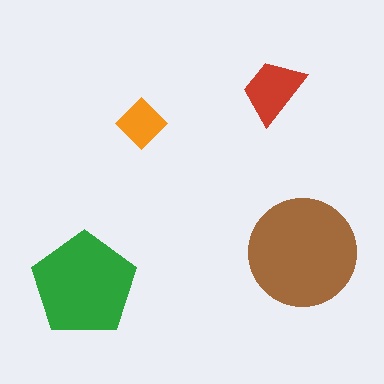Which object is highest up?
The red trapezoid is topmost.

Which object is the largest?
The brown circle.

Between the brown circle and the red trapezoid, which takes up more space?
The brown circle.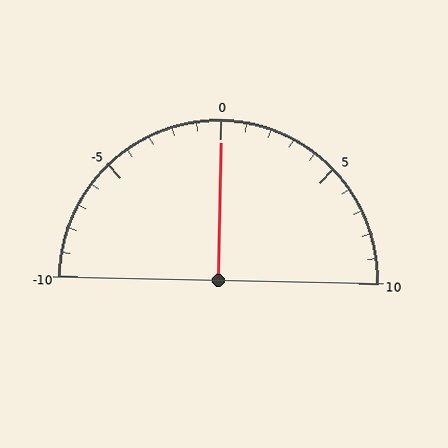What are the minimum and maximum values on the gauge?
The gauge ranges from -10 to 10.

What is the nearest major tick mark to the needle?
The nearest major tick mark is 0.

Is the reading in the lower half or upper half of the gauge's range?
The reading is in the upper half of the range (-10 to 10).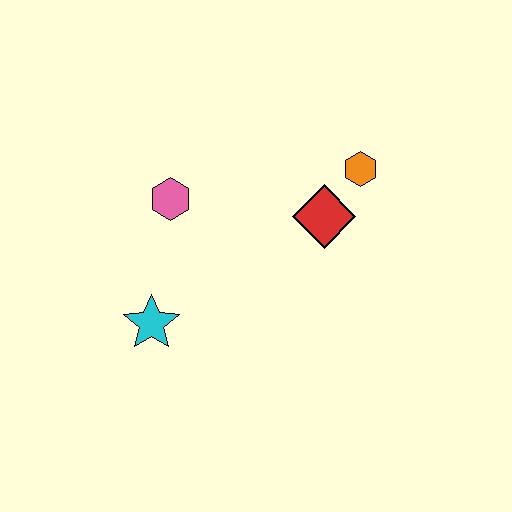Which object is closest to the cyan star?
The pink hexagon is closest to the cyan star.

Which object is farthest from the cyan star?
The orange hexagon is farthest from the cyan star.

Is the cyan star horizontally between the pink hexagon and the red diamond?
No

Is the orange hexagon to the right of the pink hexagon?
Yes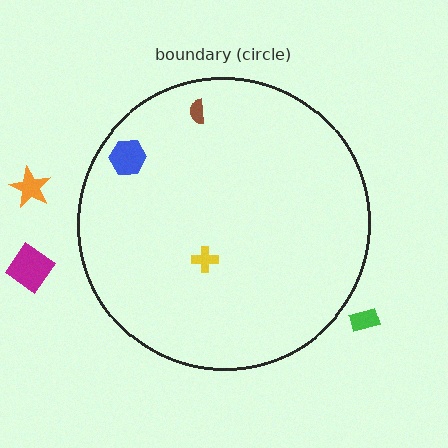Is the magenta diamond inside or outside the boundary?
Outside.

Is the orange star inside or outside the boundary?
Outside.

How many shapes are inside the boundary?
3 inside, 3 outside.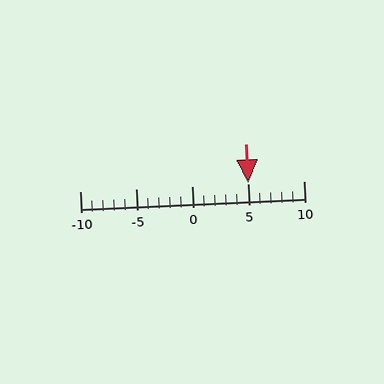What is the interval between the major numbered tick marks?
The major tick marks are spaced 5 units apart.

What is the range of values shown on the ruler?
The ruler shows values from -10 to 10.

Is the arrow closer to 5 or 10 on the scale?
The arrow is closer to 5.